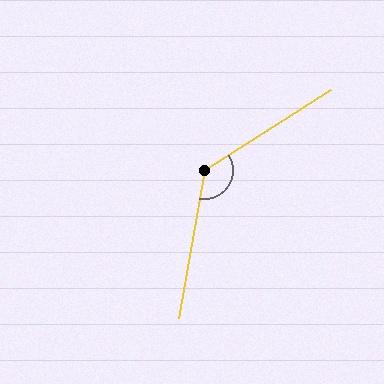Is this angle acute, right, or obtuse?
It is obtuse.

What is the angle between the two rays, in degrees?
Approximately 133 degrees.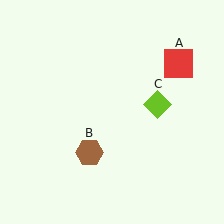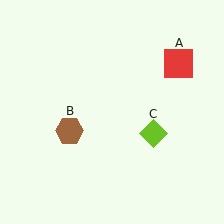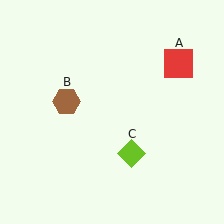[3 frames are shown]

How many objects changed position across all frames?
2 objects changed position: brown hexagon (object B), lime diamond (object C).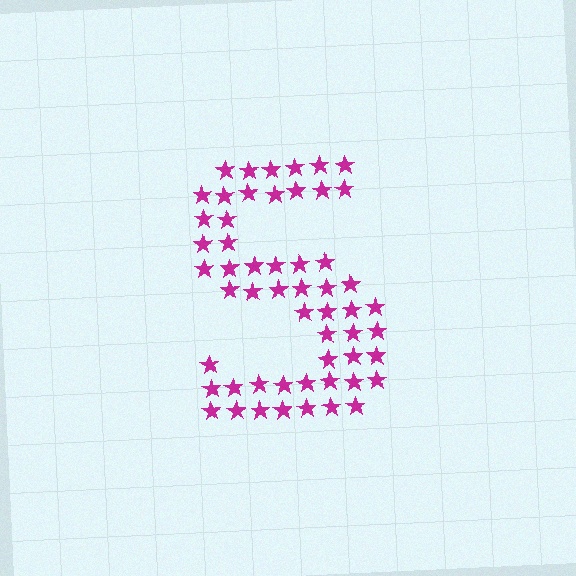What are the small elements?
The small elements are stars.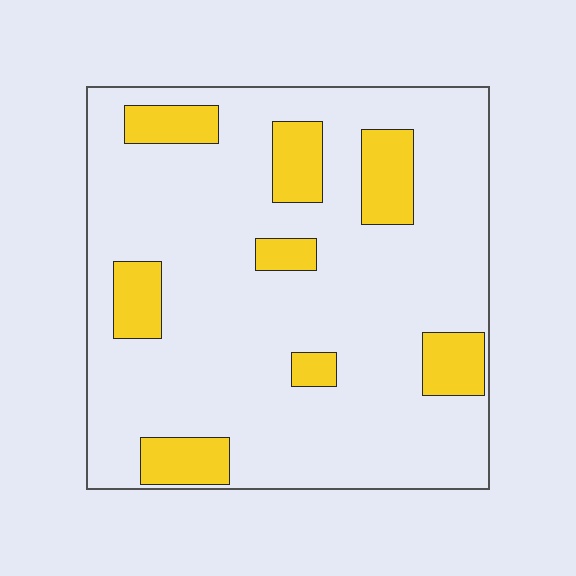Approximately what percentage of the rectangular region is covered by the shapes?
Approximately 20%.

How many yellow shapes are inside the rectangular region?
8.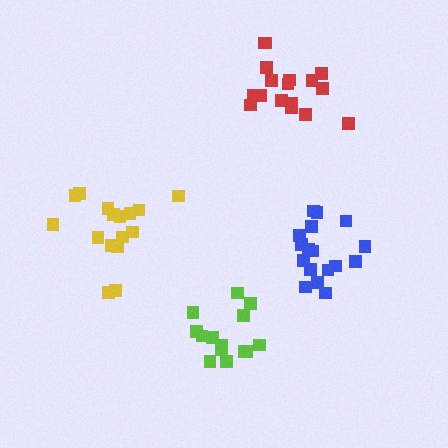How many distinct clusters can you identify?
There are 4 distinct clusters.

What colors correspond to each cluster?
The clusters are colored: blue, red, lime, yellow.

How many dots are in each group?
Group 1: 17 dots, Group 2: 17 dots, Group 3: 14 dots, Group 4: 16 dots (64 total).